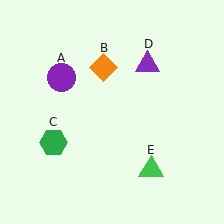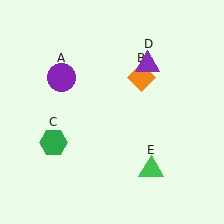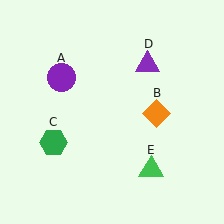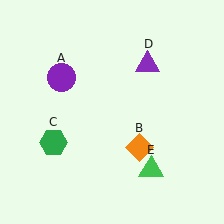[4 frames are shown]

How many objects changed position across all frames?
1 object changed position: orange diamond (object B).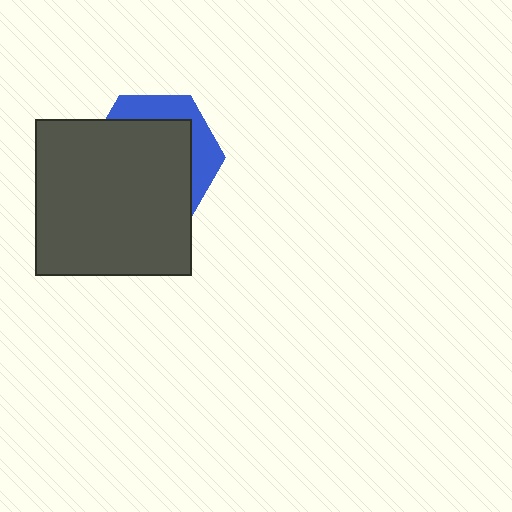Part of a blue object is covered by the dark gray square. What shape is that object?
It is a hexagon.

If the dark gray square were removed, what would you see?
You would see the complete blue hexagon.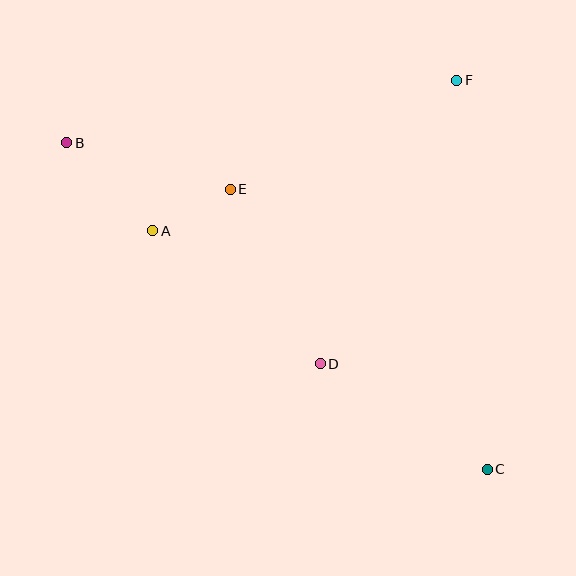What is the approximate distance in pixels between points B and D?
The distance between B and D is approximately 336 pixels.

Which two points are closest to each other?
Points A and E are closest to each other.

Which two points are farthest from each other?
Points B and C are farthest from each other.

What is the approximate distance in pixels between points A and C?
The distance between A and C is approximately 411 pixels.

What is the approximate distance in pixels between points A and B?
The distance between A and B is approximately 123 pixels.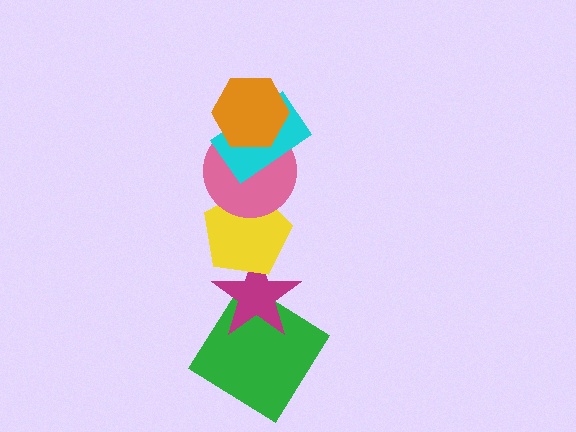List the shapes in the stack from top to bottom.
From top to bottom: the orange hexagon, the cyan rectangle, the pink circle, the yellow pentagon, the magenta star, the green diamond.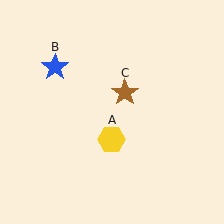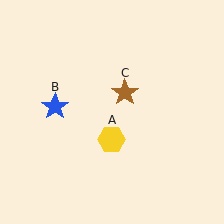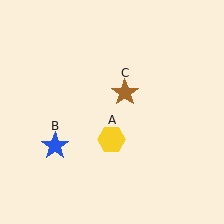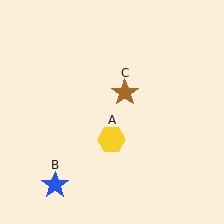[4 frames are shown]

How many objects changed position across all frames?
1 object changed position: blue star (object B).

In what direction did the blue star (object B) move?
The blue star (object B) moved down.